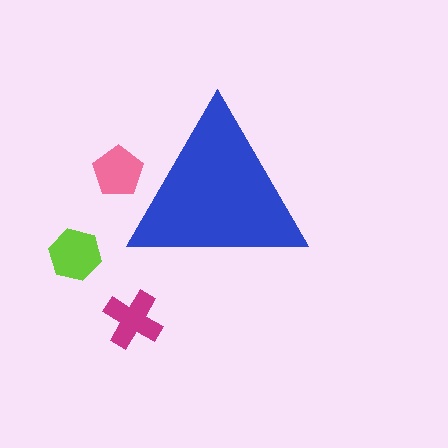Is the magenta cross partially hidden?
No, the magenta cross is fully visible.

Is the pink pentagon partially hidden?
Yes, the pink pentagon is partially hidden behind the blue triangle.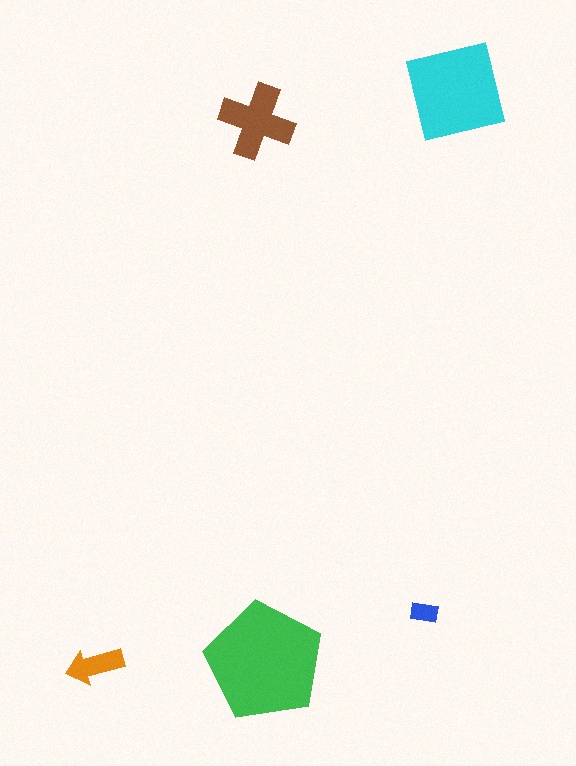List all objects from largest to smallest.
The green pentagon, the cyan square, the brown cross, the orange arrow, the blue rectangle.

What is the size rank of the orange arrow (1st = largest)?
4th.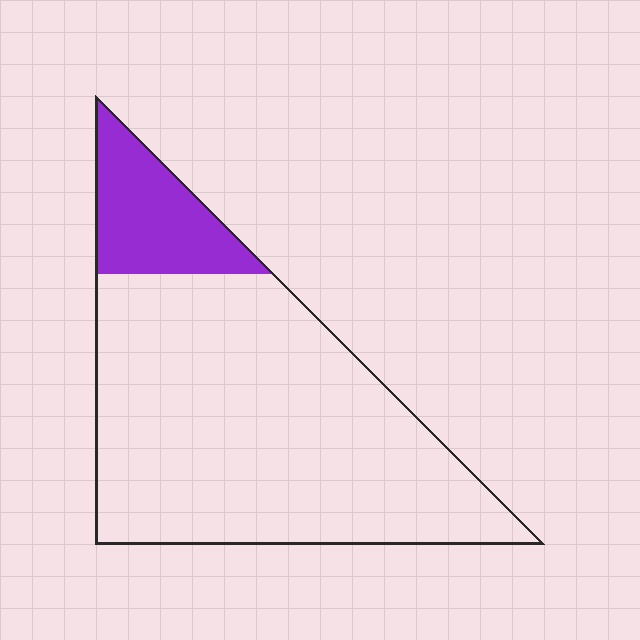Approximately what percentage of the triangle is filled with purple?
Approximately 15%.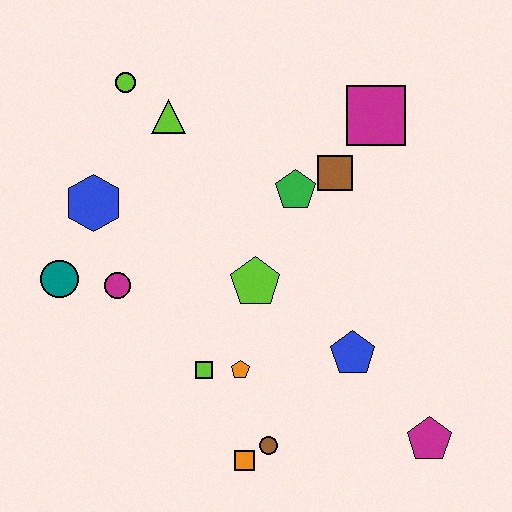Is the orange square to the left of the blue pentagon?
Yes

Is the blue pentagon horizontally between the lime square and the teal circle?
No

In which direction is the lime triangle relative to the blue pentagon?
The lime triangle is above the blue pentagon.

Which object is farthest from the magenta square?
The orange square is farthest from the magenta square.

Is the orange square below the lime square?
Yes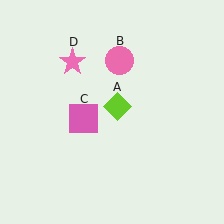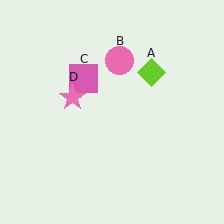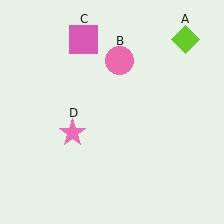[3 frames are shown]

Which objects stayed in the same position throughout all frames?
Pink circle (object B) remained stationary.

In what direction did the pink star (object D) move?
The pink star (object D) moved down.